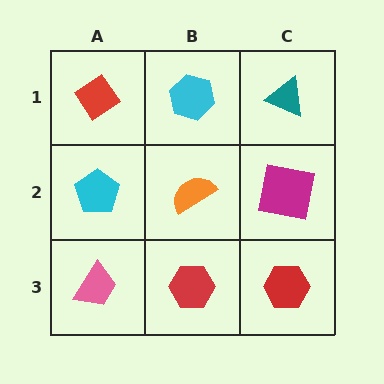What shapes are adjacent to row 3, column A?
A cyan pentagon (row 2, column A), a red hexagon (row 3, column B).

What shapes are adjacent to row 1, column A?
A cyan pentagon (row 2, column A), a cyan hexagon (row 1, column B).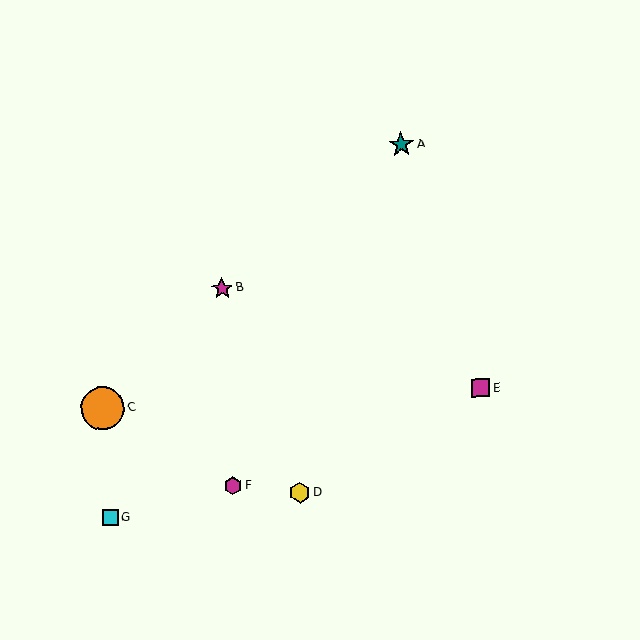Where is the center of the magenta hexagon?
The center of the magenta hexagon is at (233, 486).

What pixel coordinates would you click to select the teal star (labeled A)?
Click at (401, 145) to select the teal star A.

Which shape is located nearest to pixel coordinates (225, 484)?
The magenta hexagon (labeled F) at (233, 486) is nearest to that location.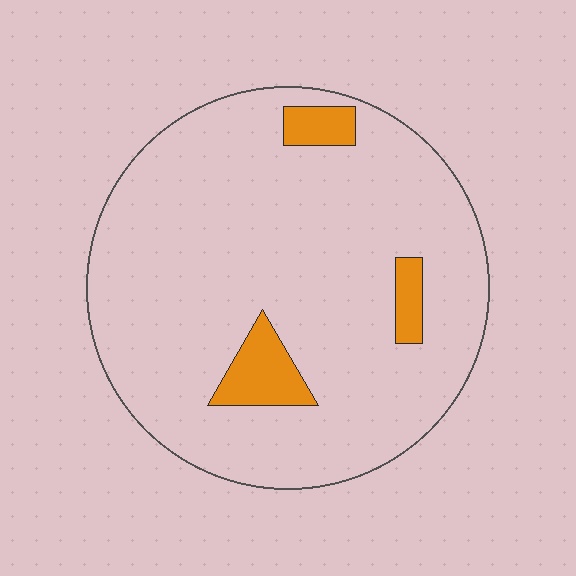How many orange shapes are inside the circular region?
3.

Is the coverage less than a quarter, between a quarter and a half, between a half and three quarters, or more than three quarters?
Less than a quarter.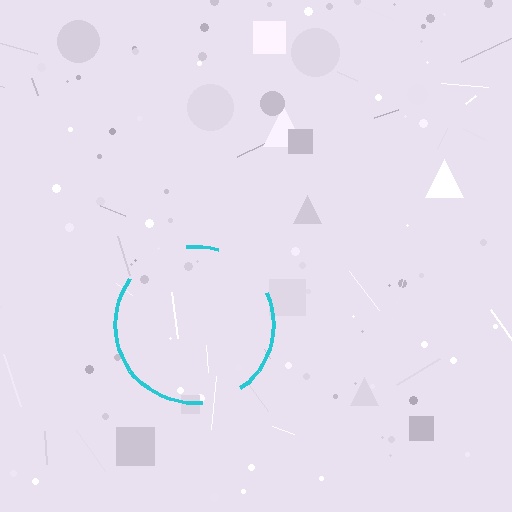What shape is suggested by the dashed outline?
The dashed outline suggests a circle.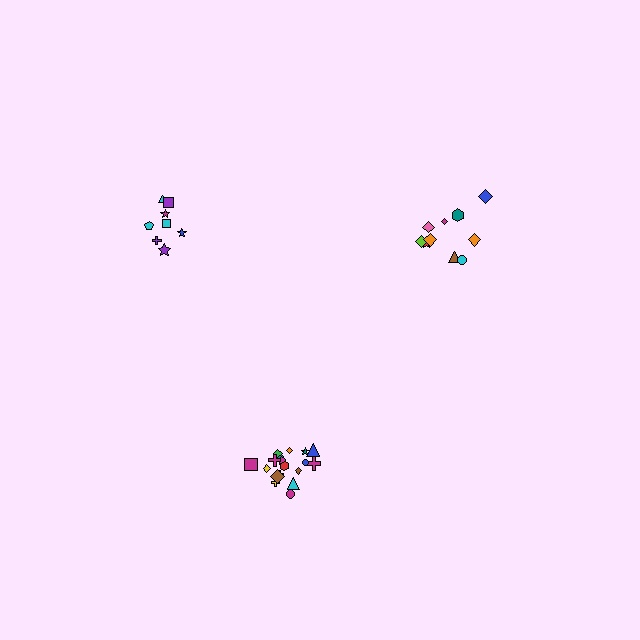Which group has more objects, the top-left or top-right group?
The top-right group.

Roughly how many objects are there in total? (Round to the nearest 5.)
Roughly 35 objects in total.